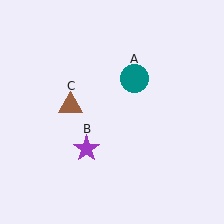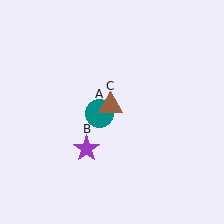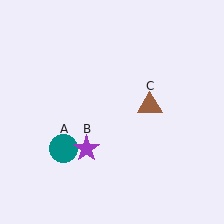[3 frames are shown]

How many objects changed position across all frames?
2 objects changed position: teal circle (object A), brown triangle (object C).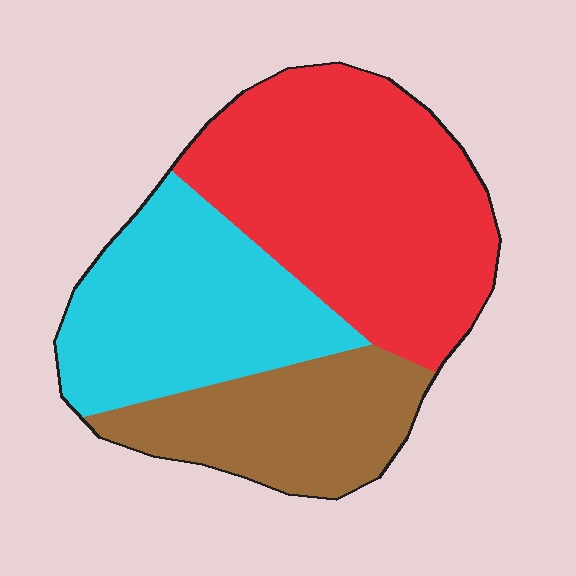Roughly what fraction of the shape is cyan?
Cyan covers about 30% of the shape.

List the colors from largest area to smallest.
From largest to smallest: red, cyan, brown.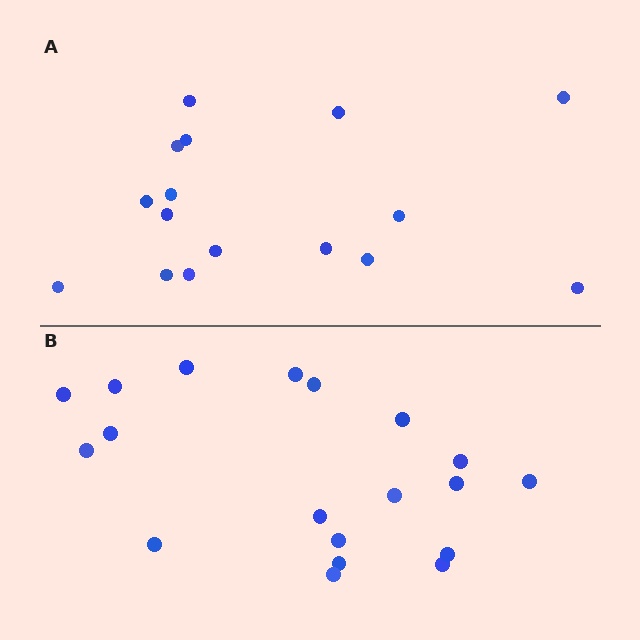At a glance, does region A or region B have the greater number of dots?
Region B (the bottom region) has more dots.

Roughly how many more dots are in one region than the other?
Region B has just a few more — roughly 2 or 3 more dots than region A.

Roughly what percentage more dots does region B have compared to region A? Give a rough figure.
About 20% more.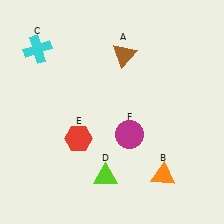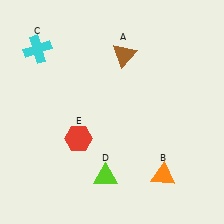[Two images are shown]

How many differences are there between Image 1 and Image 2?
There is 1 difference between the two images.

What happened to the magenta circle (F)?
The magenta circle (F) was removed in Image 2. It was in the bottom-right area of Image 1.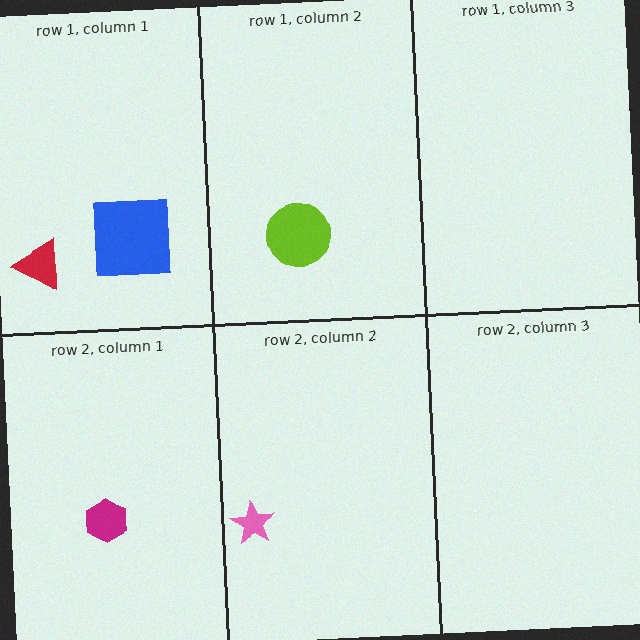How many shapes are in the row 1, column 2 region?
1.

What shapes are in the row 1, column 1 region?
The red triangle, the blue square.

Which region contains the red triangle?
The row 1, column 1 region.